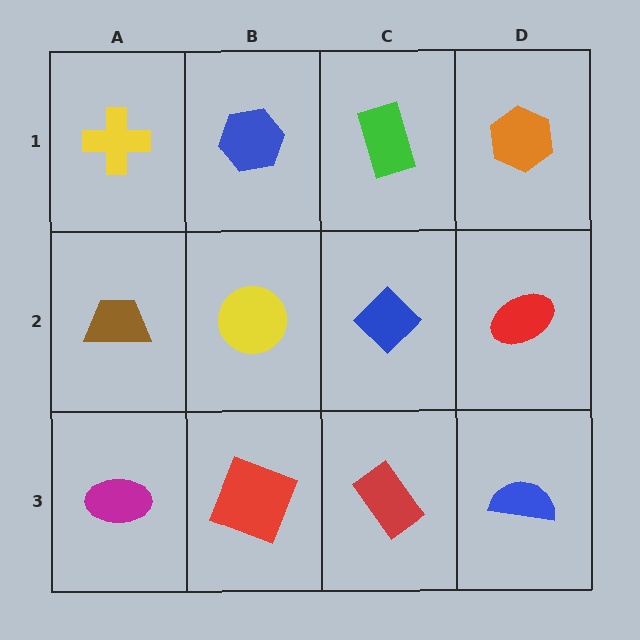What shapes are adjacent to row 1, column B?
A yellow circle (row 2, column B), a yellow cross (row 1, column A), a green rectangle (row 1, column C).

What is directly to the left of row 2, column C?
A yellow circle.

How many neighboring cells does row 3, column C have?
3.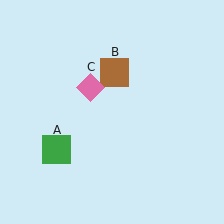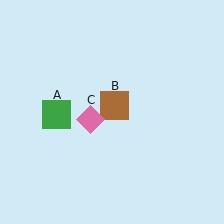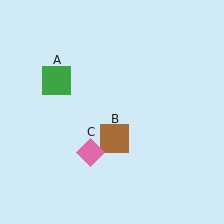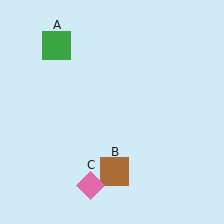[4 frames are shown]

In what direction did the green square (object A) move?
The green square (object A) moved up.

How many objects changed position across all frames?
3 objects changed position: green square (object A), brown square (object B), pink diamond (object C).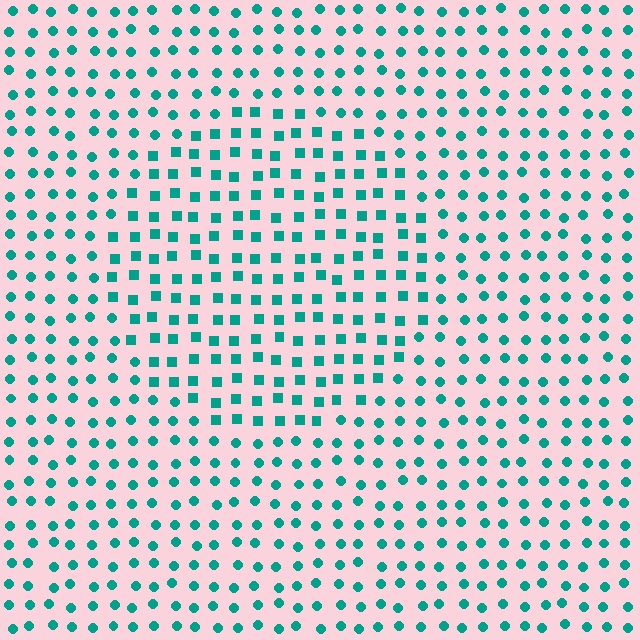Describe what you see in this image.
The image is filled with small teal elements arranged in a uniform grid. A circle-shaped region contains squares, while the surrounding area contains circles. The boundary is defined purely by the change in element shape.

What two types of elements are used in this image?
The image uses squares inside the circle region and circles outside it.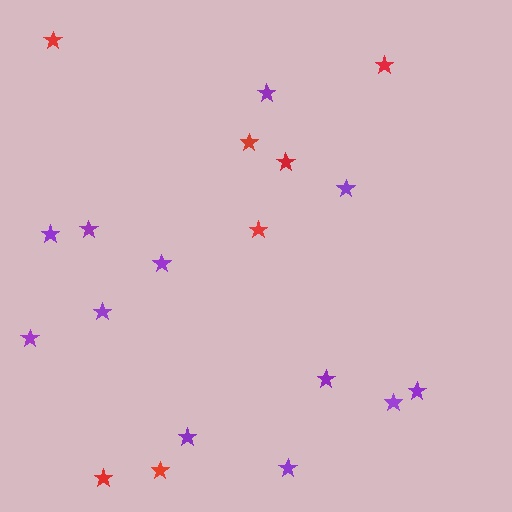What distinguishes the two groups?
There are 2 groups: one group of purple stars (12) and one group of red stars (7).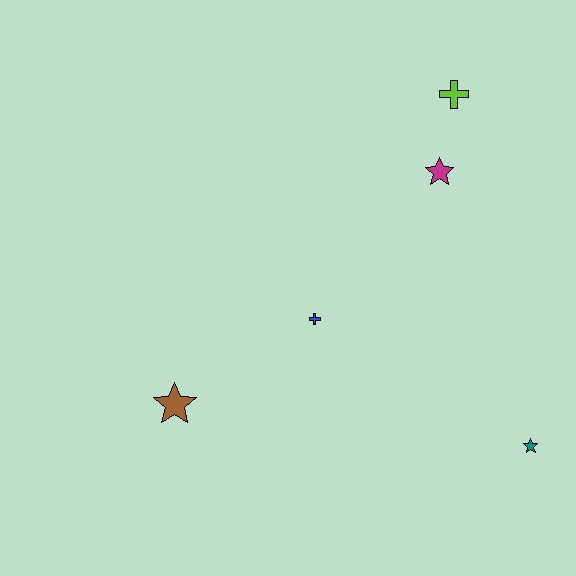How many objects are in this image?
There are 5 objects.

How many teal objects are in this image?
There is 1 teal object.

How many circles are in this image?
There are no circles.